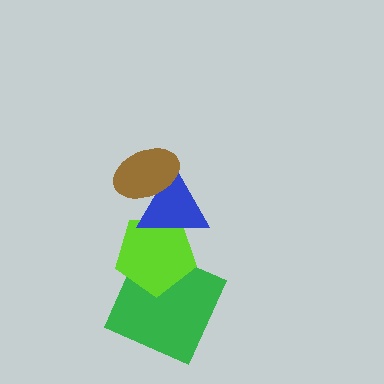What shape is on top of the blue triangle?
The brown ellipse is on top of the blue triangle.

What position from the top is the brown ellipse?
The brown ellipse is 1st from the top.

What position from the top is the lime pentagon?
The lime pentagon is 3rd from the top.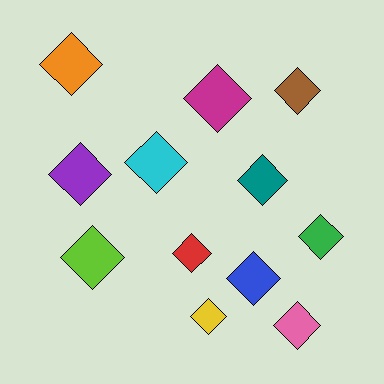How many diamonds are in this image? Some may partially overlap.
There are 12 diamonds.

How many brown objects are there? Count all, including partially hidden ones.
There is 1 brown object.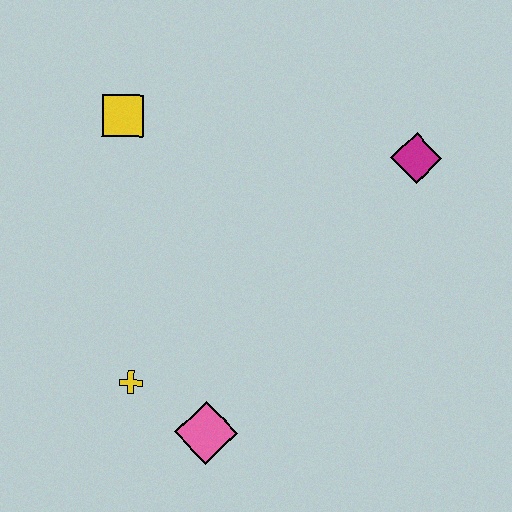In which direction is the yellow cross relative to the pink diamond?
The yellow cross is to the left of the pink diamond.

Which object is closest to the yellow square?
The yellow cross is closest to the yellow square.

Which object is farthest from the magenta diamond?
The yellow cross is farthest from the magenta diamond.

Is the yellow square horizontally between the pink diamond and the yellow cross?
No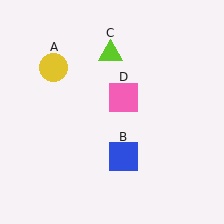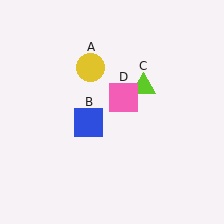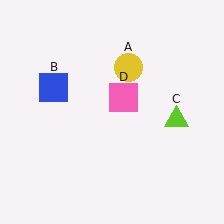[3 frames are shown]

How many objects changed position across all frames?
3 objects changed position: yellow circle (object A), blue square (object B), lime triangle (object C).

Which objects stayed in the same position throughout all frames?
Pink square (object D) remained stationary.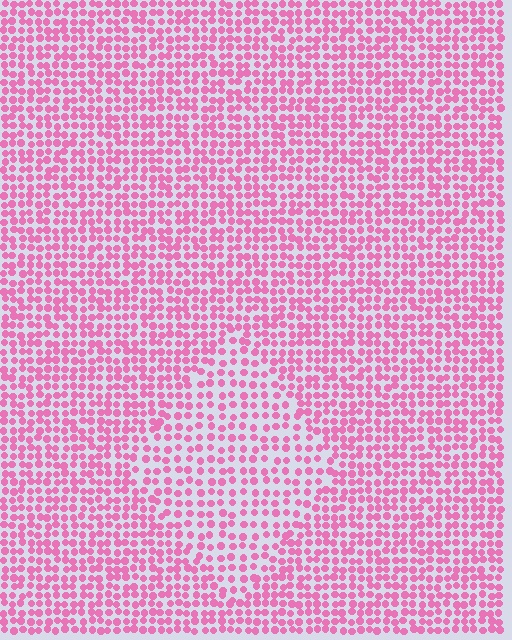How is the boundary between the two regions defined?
The boundary is defined by a change in element density (approximately 1.5x ratio). All elements are the same color, size, and shape.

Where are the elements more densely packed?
The elements are more densely packed outside the diamond boundary.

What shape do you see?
I see a diamond.